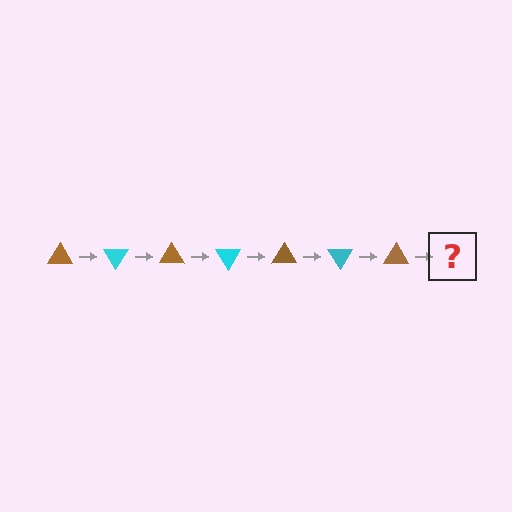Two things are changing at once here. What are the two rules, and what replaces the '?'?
The two rules are that it rotates 60 degrees each step and the color cycles through brown and cyan. The '?' should be a cyan triangle, rotated 420 degrees from the start.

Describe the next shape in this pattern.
It should be a cyan triangle, rotated 420 degrees from the start.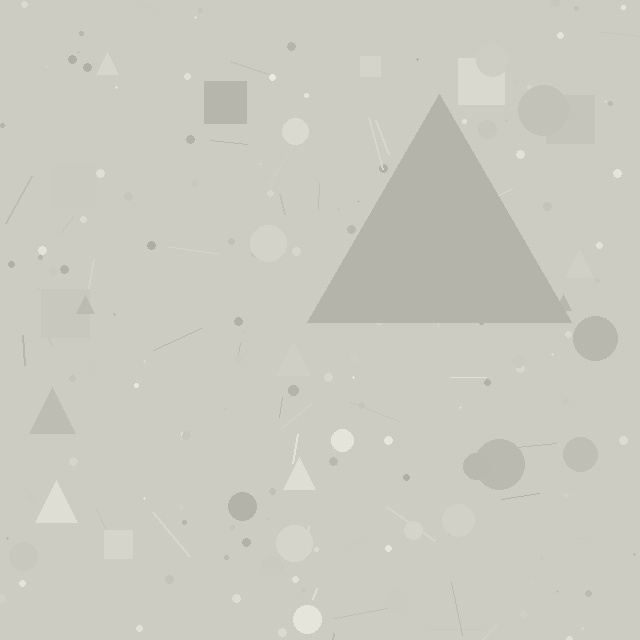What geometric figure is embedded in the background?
A triangle is embedded in the background.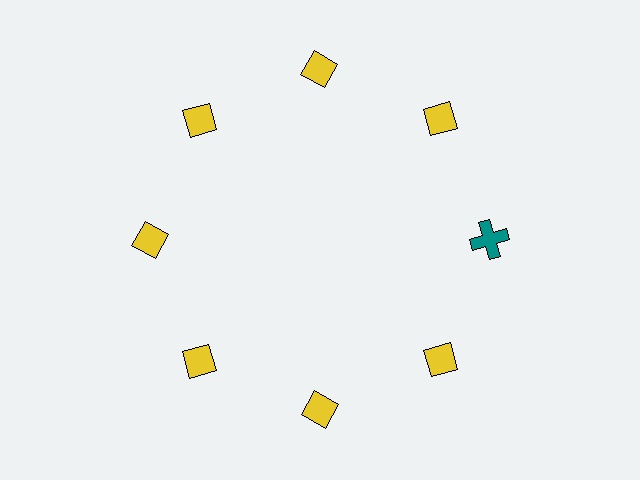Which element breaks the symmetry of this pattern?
The teal cross at roughly the 3 o'clock position breaks the symmetry. All other shapes are yellow diamonds.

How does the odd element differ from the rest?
It differs in both color (teal instead of yellow) and shape (cross instead of diamond).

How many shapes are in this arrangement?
There are 8 shapes arranged in a ring pattern.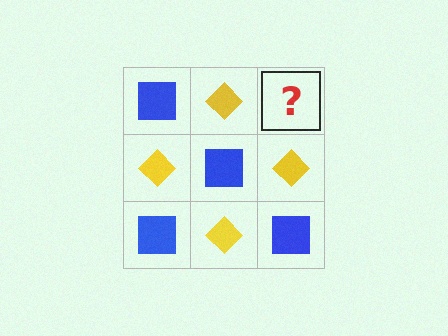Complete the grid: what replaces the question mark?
The question mark should be replaced with a blue square.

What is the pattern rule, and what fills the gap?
The rule is that it alternates blue square and yellow diamond in a checkerboard pattern. The gap should be filled with a blue square.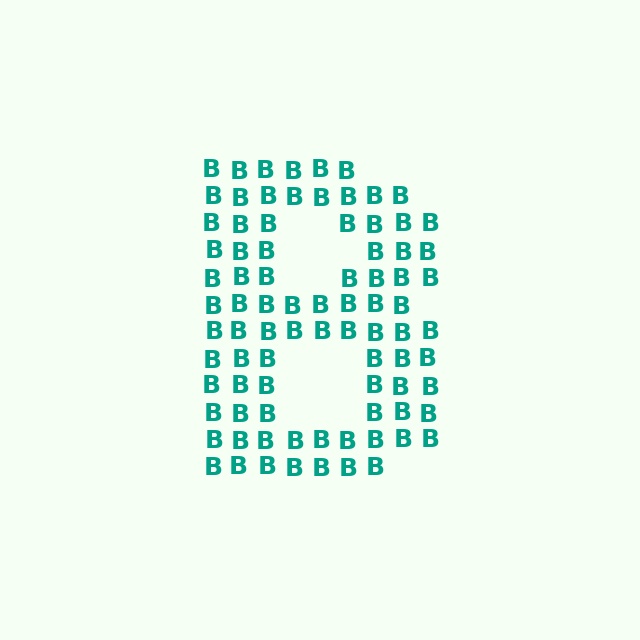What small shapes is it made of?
It is made of small letter B's.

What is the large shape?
The large shape is the letter B.